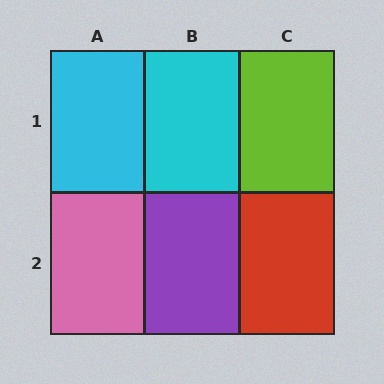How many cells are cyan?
2 cells are cyan.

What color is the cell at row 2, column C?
Red.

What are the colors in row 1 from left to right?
Cyan, cyan, lime.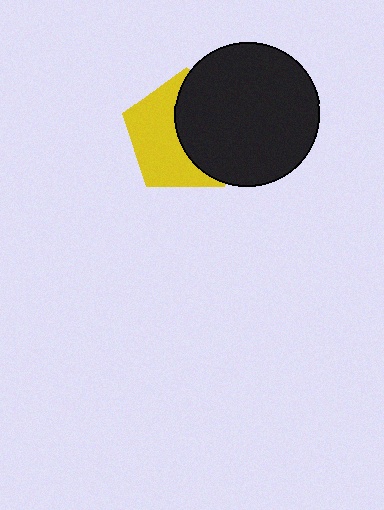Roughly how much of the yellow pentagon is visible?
About half of it is visible (roughly 50%).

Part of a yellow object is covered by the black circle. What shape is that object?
It is a pentagon.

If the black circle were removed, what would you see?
You would see the complete yellow pentagon.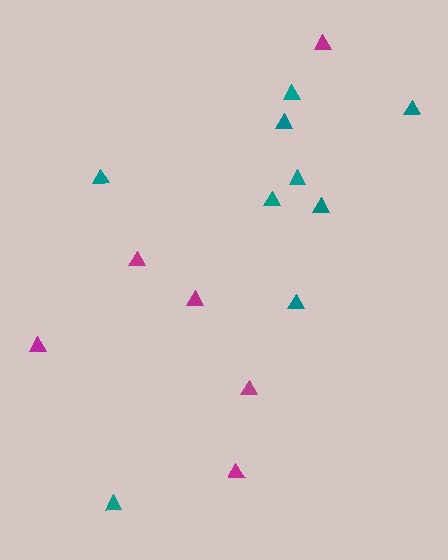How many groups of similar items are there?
There are 2 groups: one group of teal triangles (9) and one group of magenta triangles (6).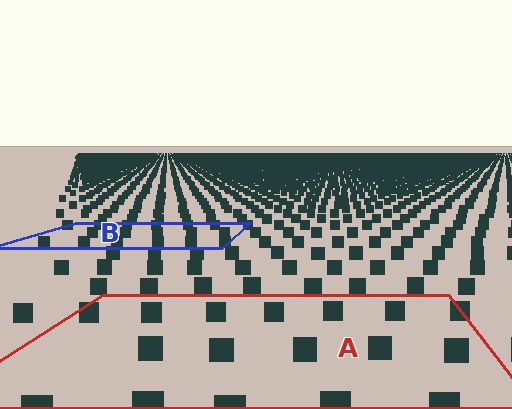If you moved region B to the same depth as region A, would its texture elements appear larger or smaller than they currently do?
They would appear larger. At a closer depth, the same texture elements are projected at a bigger on-screen size.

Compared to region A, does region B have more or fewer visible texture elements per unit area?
Region B has more texture elements per unit area — they are packed more densely because it is farther away.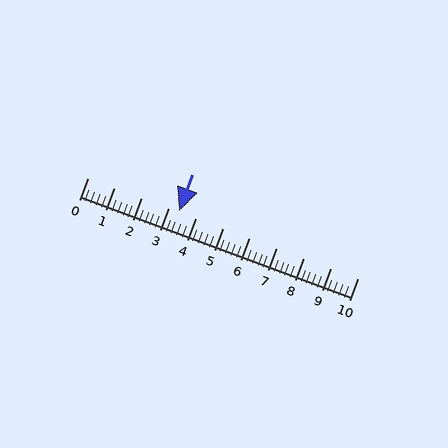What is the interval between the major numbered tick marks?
The major tick marks are spaced 1 units apart.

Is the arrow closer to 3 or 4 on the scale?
The arrow is closer to 3.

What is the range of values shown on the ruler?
The ruler shows values from 0 to 10.